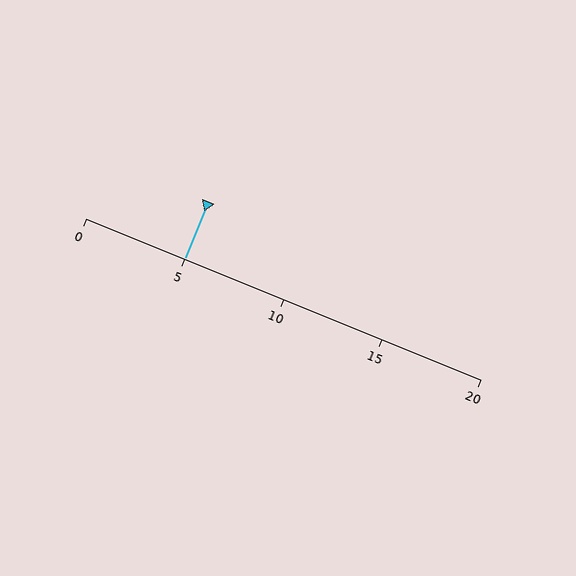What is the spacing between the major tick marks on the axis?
The major ticks are spaced 5 apart.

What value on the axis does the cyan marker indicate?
The marker indicates approximately 5.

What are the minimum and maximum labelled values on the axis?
The axis runs from 0 to 20.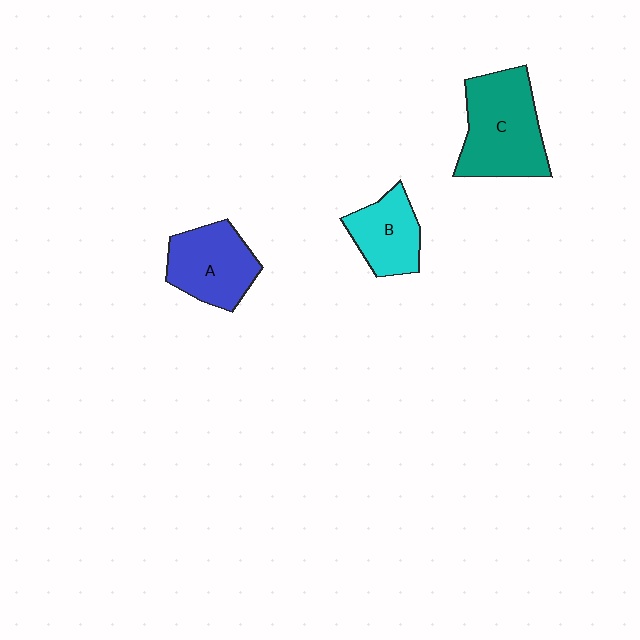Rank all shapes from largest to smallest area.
From largest to smallest: C (teal), A (blue), B (cyan).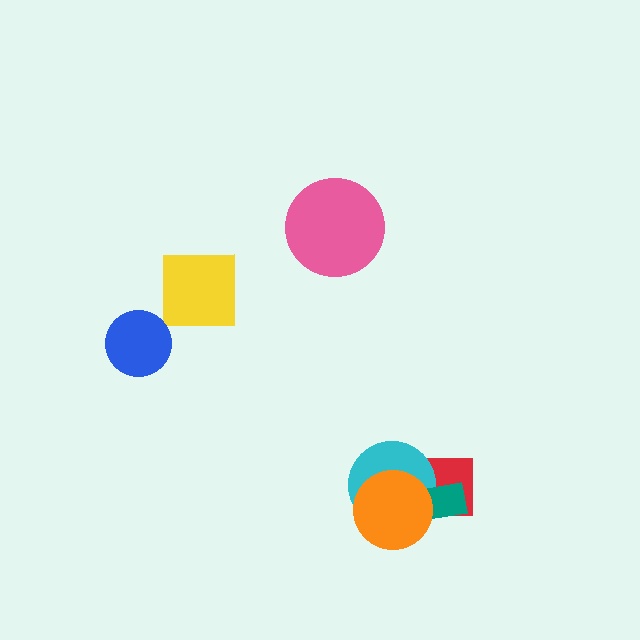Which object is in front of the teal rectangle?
The orange circle is in front of the teal rectangle.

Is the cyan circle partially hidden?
Yes, it is partially covered by another shape.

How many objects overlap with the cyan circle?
3 objects overlap with the cyan circle.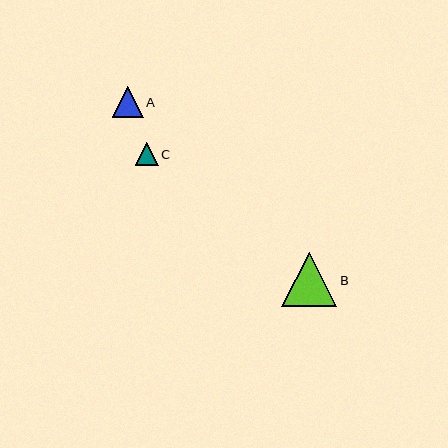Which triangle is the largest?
Triangle B is the largest with a size of approximately 55 pixels.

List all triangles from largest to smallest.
From largest to smallest: B, A, C.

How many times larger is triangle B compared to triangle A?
Triangle B is approximately 1.8 times the size of triangle A.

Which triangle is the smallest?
Triangle C is the smallest with a size of approximately 23 pixels.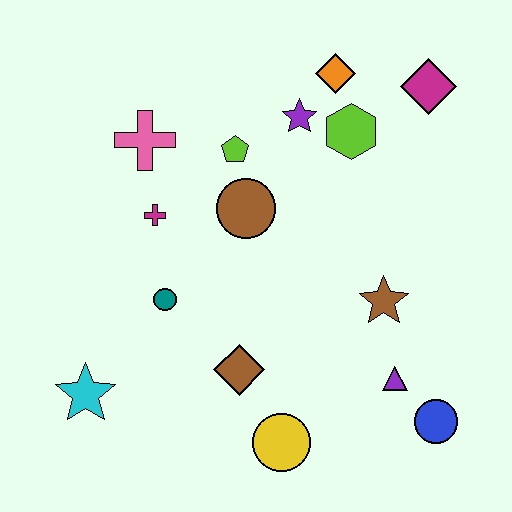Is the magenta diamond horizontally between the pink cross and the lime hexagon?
No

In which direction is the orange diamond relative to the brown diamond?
The orange diamond is above the brown diamond.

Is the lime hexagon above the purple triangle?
Yes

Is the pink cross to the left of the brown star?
Yes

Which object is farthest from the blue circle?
The pink cross is farthest from the blue circle.